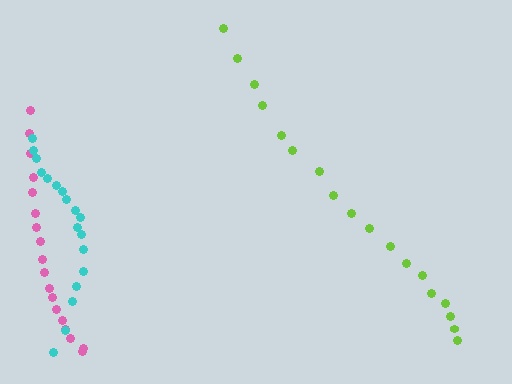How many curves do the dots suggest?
There are 3 distinct paths.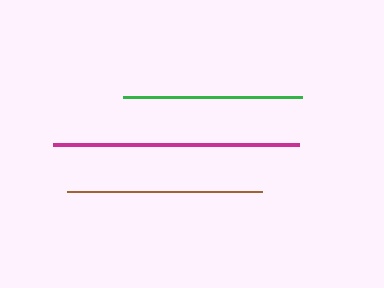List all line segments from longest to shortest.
From longest to shortest: magenta, brown, green.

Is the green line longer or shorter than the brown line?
The brown line is longer than the green line.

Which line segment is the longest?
The magenta line is the longest at approximately 246 pixels.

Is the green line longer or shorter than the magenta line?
The magenta line is longer than the green line.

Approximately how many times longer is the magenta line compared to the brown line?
The magenta line is approximately 1.3 times the length of the brown line.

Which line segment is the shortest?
The green line is the shortest at approximately 179 pixels.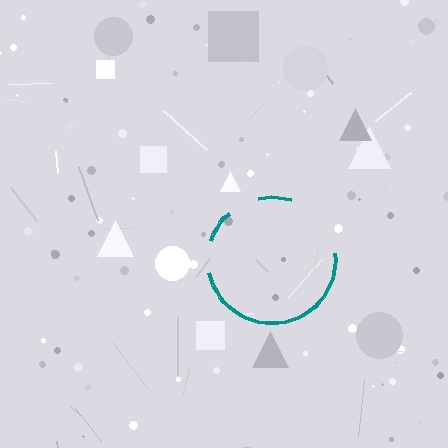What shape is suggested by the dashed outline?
The dashed outline suggests a circle.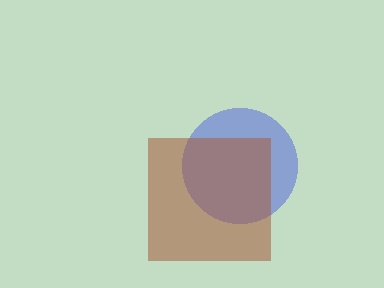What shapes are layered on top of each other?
The layered shapes are: a blue circle, a brown square.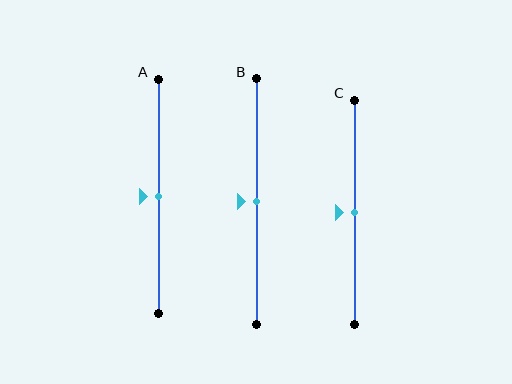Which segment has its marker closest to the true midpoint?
Segment A has its marker closest to the true midpoint.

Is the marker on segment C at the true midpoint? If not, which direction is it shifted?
Yes, the marker on segment C is at the true midpoint.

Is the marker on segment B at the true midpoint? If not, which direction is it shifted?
Yes, the marker on segment B is at the true midpoint.